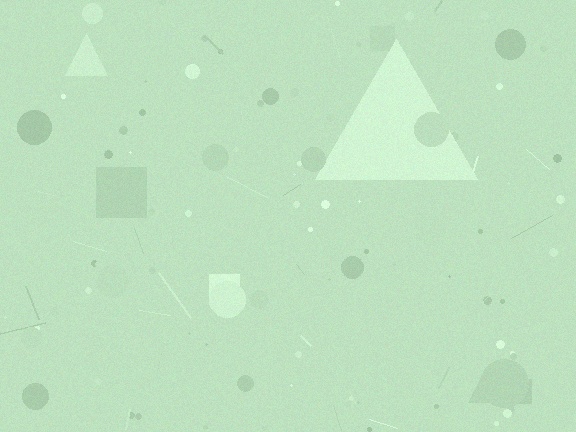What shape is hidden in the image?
A triangle is hidden in the image.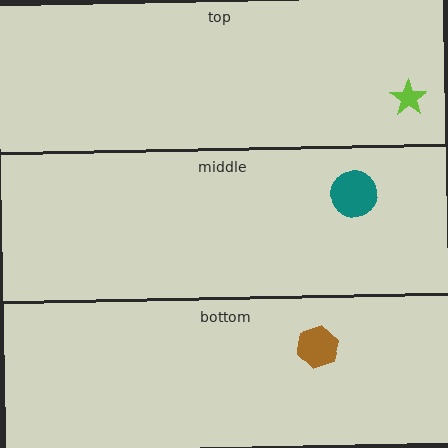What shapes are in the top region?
The lime star.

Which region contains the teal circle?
The middle region.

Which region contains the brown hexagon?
The bottom region.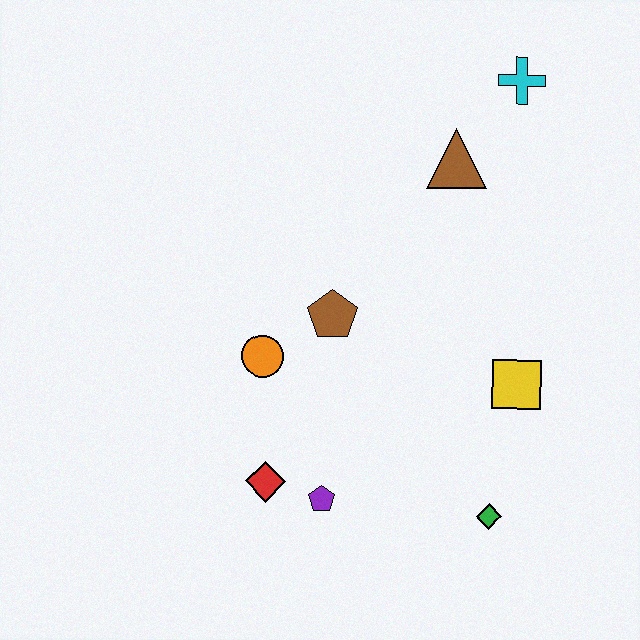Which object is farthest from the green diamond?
The cyan cross is farthest from the green diamond.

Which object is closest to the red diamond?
The purple pentagon is closest to the red diamond.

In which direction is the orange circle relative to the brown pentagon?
The orange circle is to the left of the brown pentagon.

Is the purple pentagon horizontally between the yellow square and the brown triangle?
No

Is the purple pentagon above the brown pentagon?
No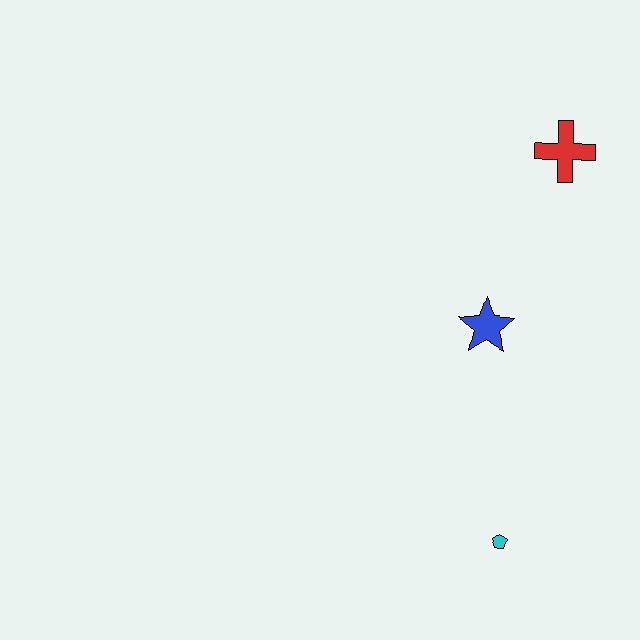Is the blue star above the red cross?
No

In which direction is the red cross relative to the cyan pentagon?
The red cross is above the cyan pentagon.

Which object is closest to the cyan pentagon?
The blue star is closest to the cyan pentagon.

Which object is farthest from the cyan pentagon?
The red cross is farthest from the cyan pentagon.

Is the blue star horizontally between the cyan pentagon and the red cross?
No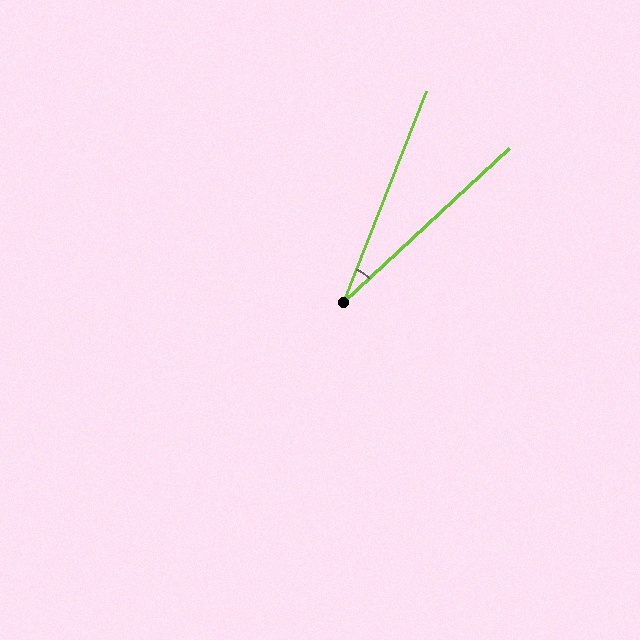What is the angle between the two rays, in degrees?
Approximately 26 degrees.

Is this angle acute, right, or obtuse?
It is acute.